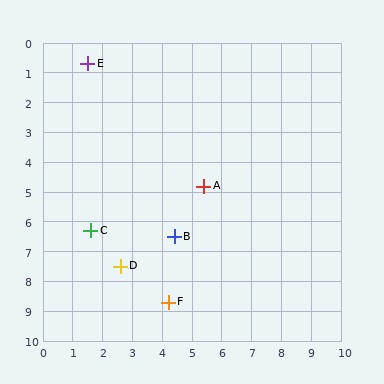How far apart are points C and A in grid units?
Points C and A are about 4.1 grid units apart.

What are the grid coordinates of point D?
Point D is at approximately (2.6, 7.5).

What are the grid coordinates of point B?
Point B is at approximately (4.4, 6.5).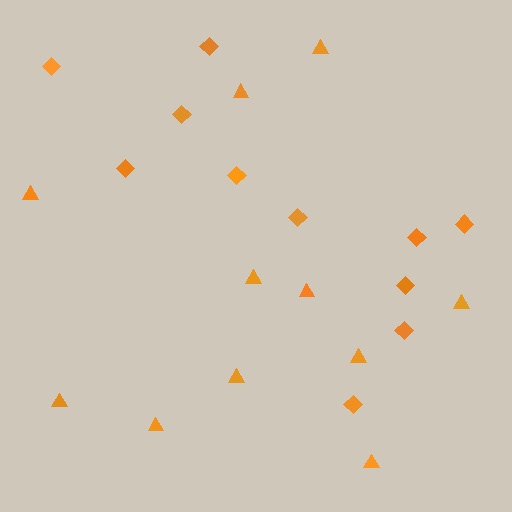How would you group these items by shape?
There are 2 groups: one group of triangles (11) and one group of diamonds (11).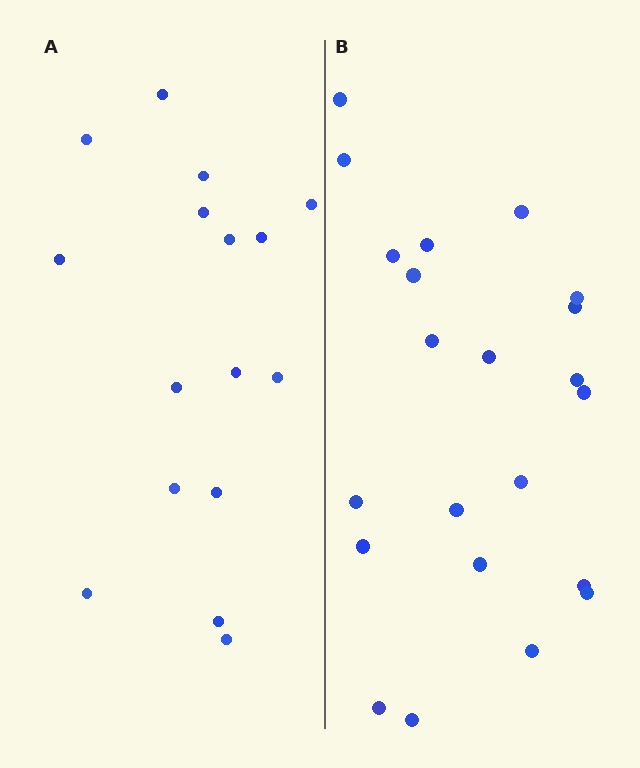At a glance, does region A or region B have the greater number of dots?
Region B (the right region) has more dots.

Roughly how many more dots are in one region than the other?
Region B has about 6 more dots than region A.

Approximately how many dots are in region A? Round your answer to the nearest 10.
About 20 dots. (The exact count is 16, which rounds to 20.)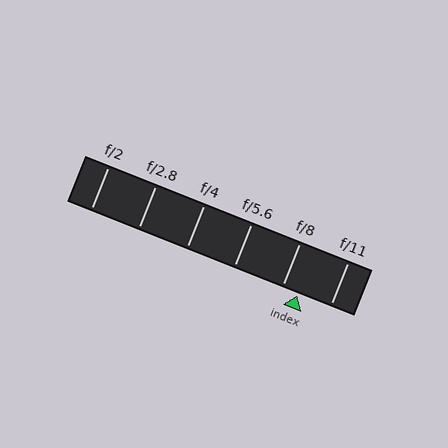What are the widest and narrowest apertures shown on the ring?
The widest aperture shown is f/2 and the narrowest is f/11.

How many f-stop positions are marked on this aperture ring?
There are 6 f-stop positions marked.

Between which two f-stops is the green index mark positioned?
The index mark is between f/8 and f/11.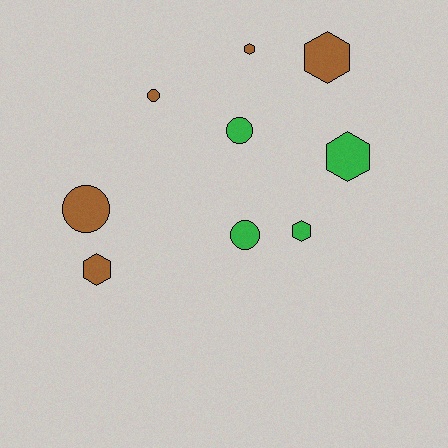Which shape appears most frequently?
Hexagon, with 5 objects.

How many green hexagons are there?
There are 2 green hexagons.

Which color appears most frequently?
Brown, with 5 objects.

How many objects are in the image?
There are 9 objects.